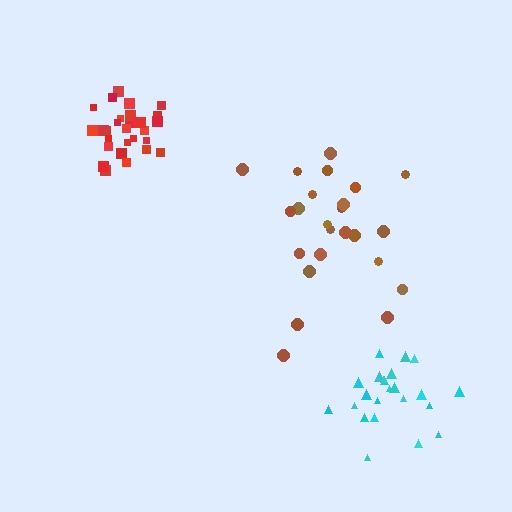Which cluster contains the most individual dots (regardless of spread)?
Red (30).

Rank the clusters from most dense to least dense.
red, cyan, brown.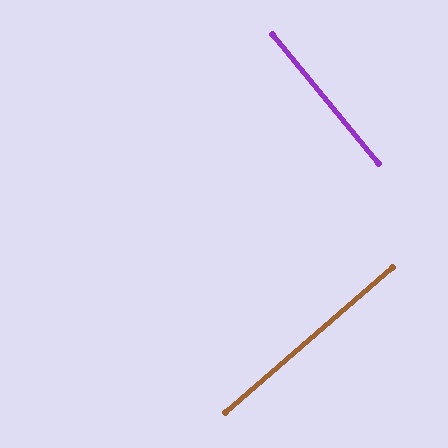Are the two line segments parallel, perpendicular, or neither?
Perpendicular — they meet at approximately 88°.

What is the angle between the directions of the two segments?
Approximately 88 degrees.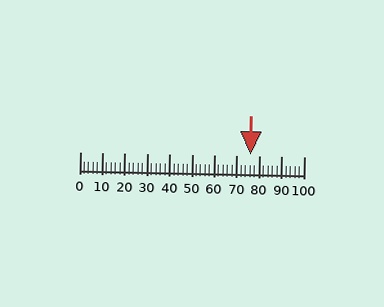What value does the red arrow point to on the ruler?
The red arrow points to approximately 76.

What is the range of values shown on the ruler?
The ruler shows values from 0 to 100.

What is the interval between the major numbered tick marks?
The major tick marks are spaced 10 units apart.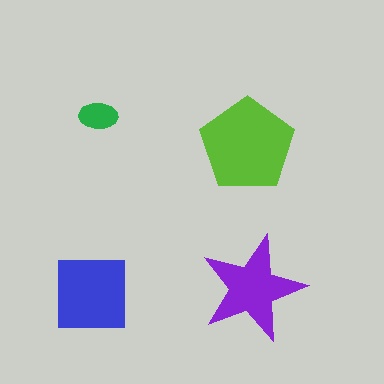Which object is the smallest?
The green ellipse.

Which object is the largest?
The lime pentagon.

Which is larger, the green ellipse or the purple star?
The purple star.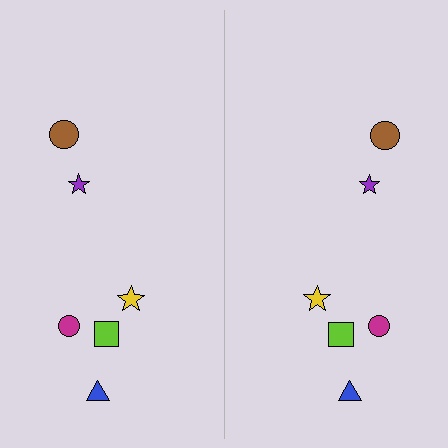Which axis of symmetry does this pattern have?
The pattern has a vertical axis of symmetry running through the center of the image.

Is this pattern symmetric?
Yes, this pattern has bilateral (reflection) symmetry.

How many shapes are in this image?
There are 12 shapes in this image.